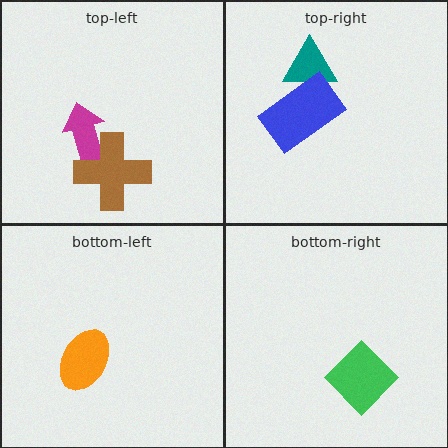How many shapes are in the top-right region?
2.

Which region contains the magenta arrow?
The top-left region.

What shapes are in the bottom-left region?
The orange ellipse.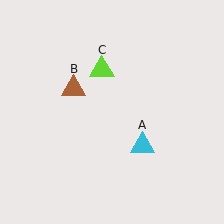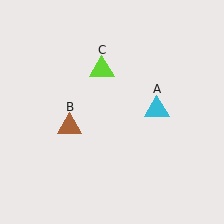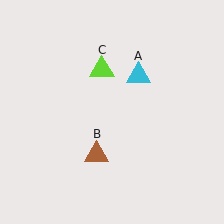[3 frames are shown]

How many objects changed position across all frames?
2 objects changed position: cyan triangle (object A), brown triangle (object B).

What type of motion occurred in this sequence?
The cyan triangle (object A), brown triangle (object B) rotated counterclockwise around the center of the scene.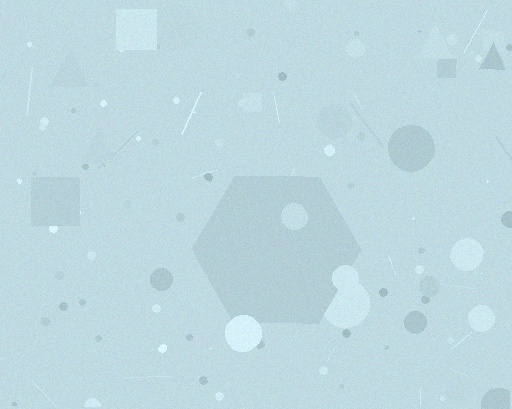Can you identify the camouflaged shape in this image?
The camouflaged shape is a hexagon.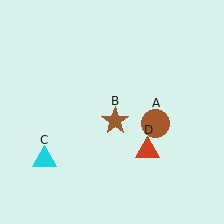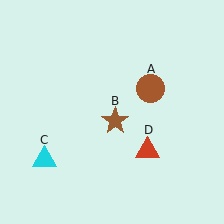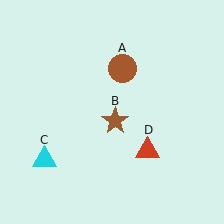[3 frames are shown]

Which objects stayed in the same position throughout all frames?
Brown star (object B) and cyan triangle (object C) and red triangle (object D) remained stationary.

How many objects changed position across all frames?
1 object changed position: brown circle (object A).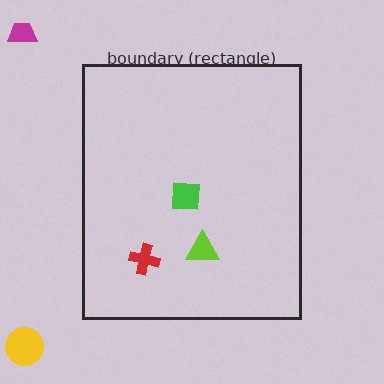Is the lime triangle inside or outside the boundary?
Inside.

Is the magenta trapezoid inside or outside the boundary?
Outside.